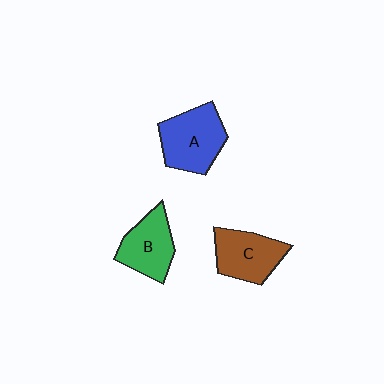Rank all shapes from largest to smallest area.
From largest to smallest: A (blue), C (brown), B (green).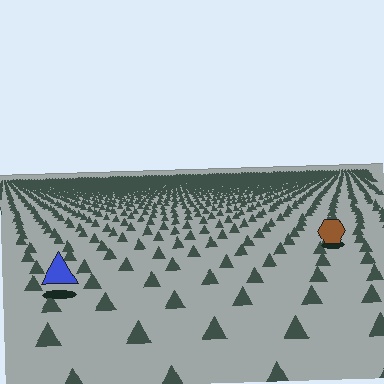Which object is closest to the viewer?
The blue triangle is closest. The texture marks near it are larger and more spread out.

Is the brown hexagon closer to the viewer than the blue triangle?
No. The blue triangle is closer — you can tell from the texture gradient: the ground texture is coarser near it.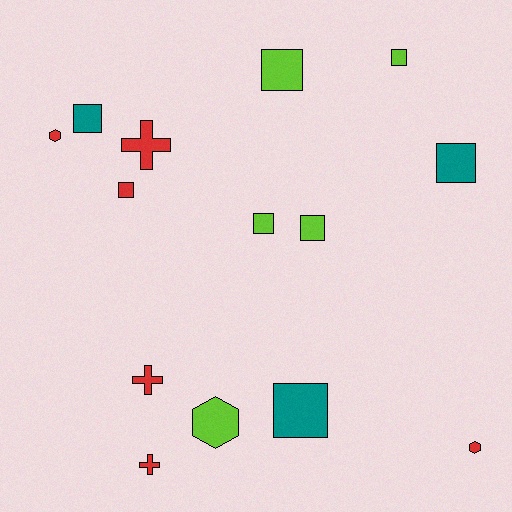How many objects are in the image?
There are 14 objects.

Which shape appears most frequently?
Square, with 8 objects.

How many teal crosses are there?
There are no teal crosses.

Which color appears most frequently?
Red, with 6 objects.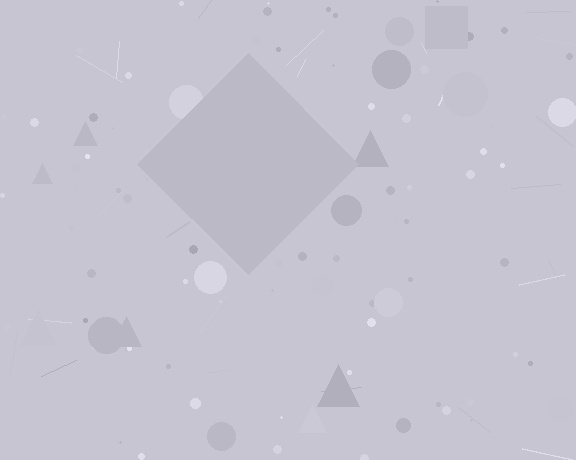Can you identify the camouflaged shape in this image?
The camouflaged shape is a diamond.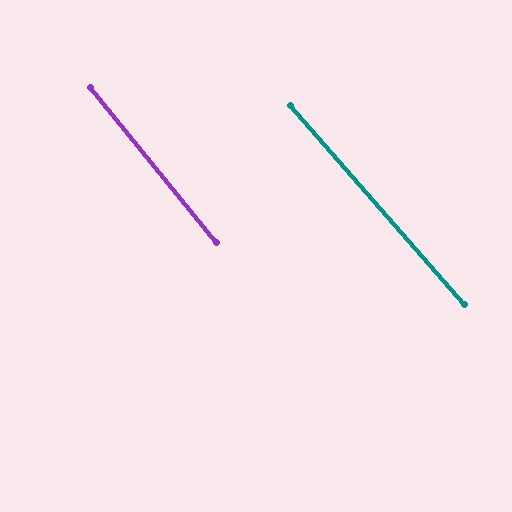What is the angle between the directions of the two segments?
Approximately 2 degrees.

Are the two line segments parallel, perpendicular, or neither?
Parallel — their directions differ by only 2.0°.